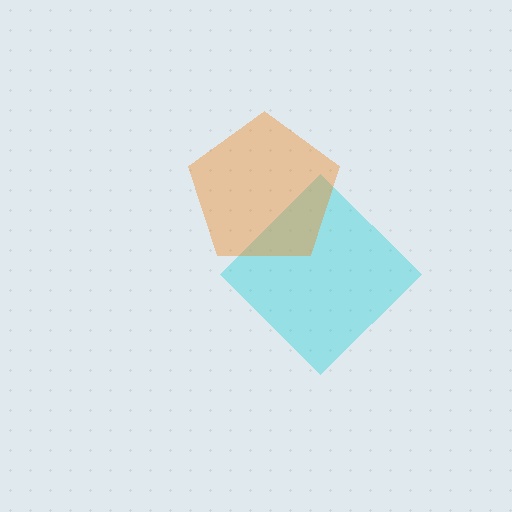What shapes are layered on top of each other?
The layered shapes are: a cyan diamond, an orange pentagon.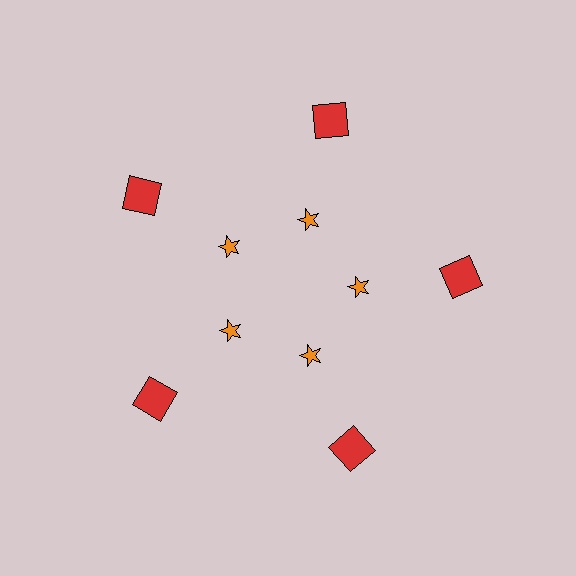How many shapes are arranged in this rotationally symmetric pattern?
There are 10 shapes, arranged in 5 groups of 2.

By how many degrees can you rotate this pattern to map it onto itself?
The pattern maps onto itself every 72 degrees of rotation.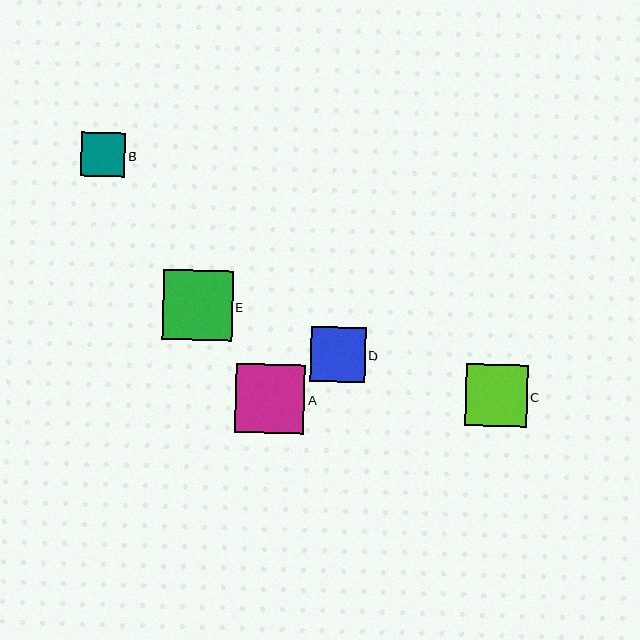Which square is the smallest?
Square B is the smallest with a size of approximately 44 pixels.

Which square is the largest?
Square E is the largest with a size of approximately 70 pixels.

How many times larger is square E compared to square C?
Square E is approximately 1.1 times the size of square C.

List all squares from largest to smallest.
From largest to smallest: E, A, C, D, B.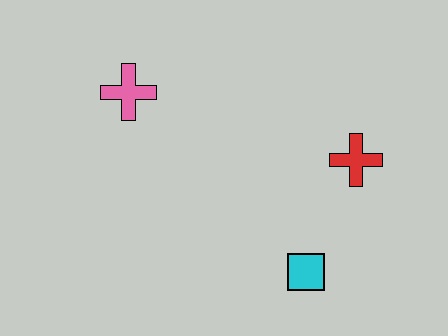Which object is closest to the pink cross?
The red cross is closest to the pink cross.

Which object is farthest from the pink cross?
The cyan square is farthest from the pink cross.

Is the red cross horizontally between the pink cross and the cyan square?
No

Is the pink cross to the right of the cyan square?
No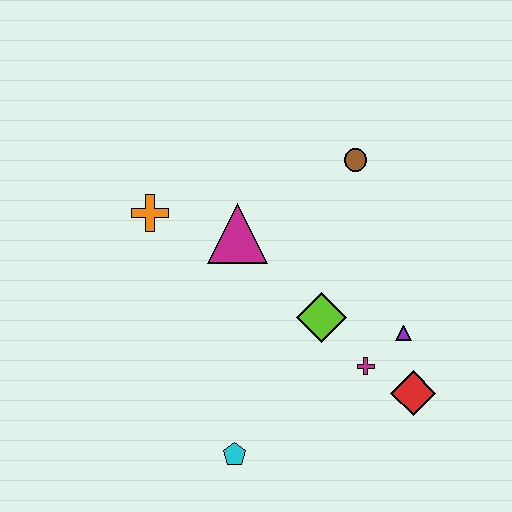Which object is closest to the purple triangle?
The magenta cross is closest to the purple triangle.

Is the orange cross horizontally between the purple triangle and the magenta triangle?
No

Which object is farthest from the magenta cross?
The orange cross is farthest from the magenta cross.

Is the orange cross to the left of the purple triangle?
Yes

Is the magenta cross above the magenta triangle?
No